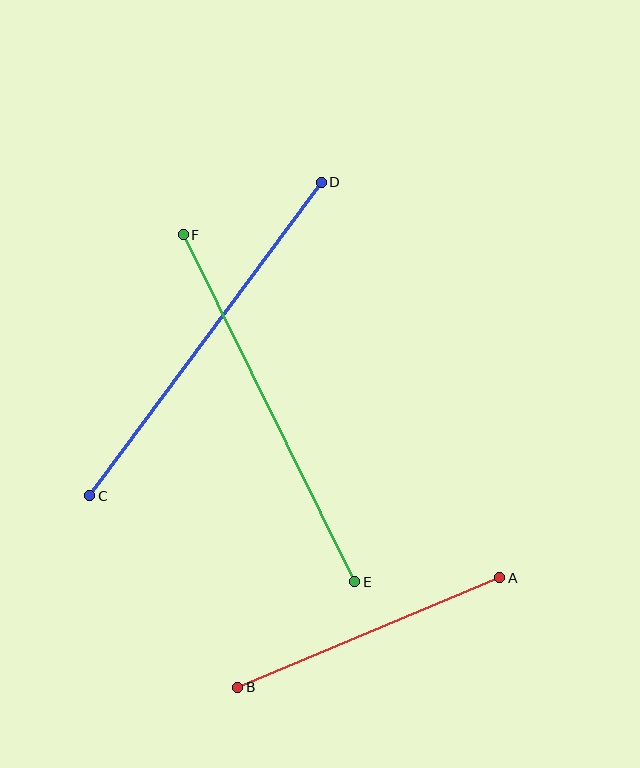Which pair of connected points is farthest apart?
Points C and D are farthest apart.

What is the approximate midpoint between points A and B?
The midpoint is at approximately (369, 632) pixels.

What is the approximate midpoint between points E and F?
The midpoint is at approximately (269, 408) pixels.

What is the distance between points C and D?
The distance is approximately 390 pixels.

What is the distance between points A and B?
The distance is approximately 284 pixels.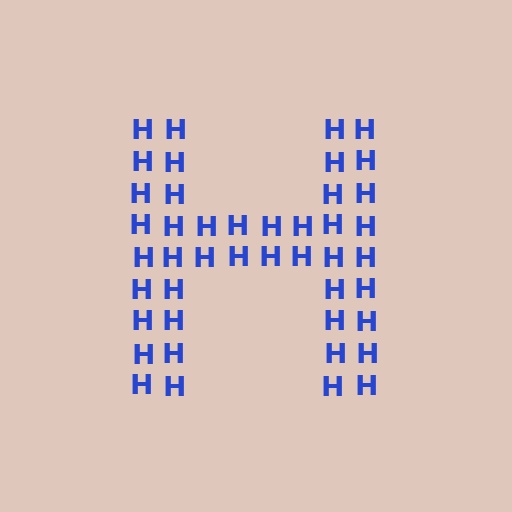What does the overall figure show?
The overall figure shows the letter H.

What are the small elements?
The small elements are letter H's.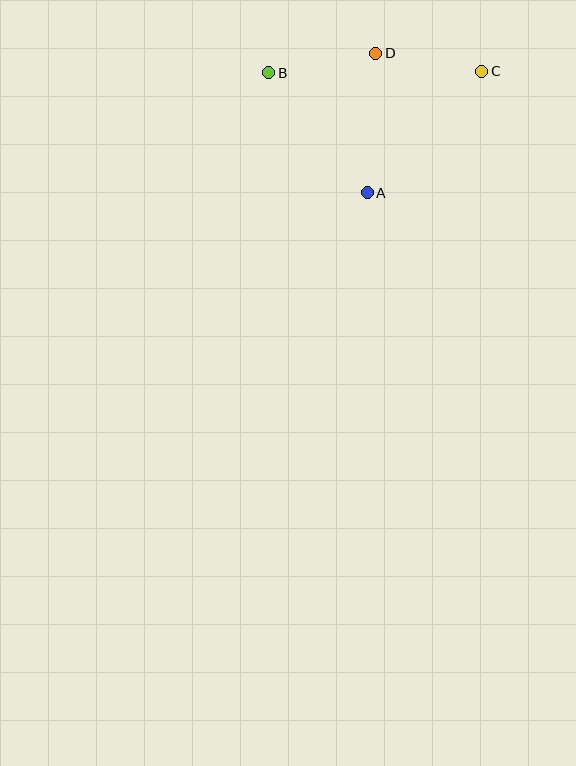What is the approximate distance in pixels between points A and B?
The distance between A and B is approximately 155 pixels.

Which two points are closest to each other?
Points C and D are closest to each other.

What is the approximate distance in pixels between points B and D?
The distance between B and D is approximately 109 pixels.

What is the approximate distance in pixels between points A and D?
The distance between A and D is approximately 140 pixels.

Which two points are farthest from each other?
Points B and C are farthest from each other.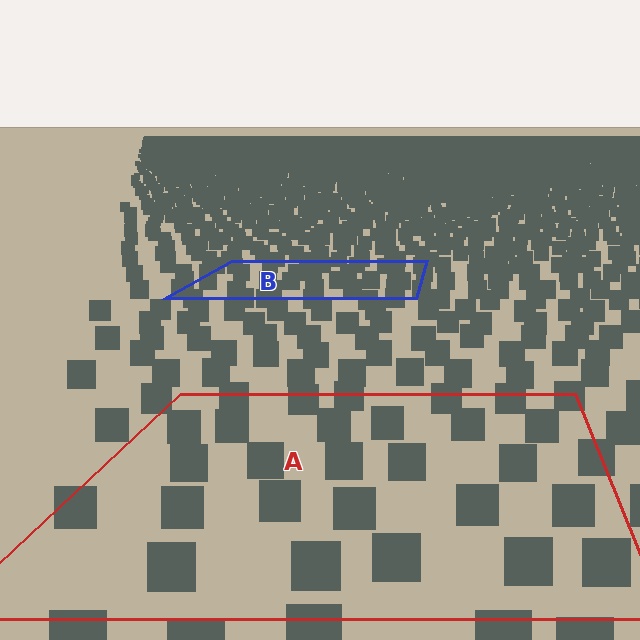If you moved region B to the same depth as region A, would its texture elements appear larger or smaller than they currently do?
They would appear larger. At a closer depth, the same texture elements are projected at a bigger on-screen size.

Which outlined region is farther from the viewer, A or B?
Region B is farther from the viewer — the texture elements inside it appear smaller and more densely packed.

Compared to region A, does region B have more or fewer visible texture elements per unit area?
Region B has more texture elements per unit area — they are packed more densely because it is farther away.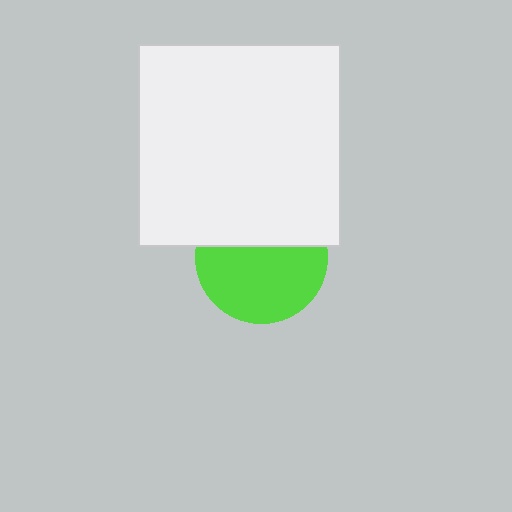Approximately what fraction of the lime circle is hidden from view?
Roughly 41% of the lime circle is hidden behind the white square.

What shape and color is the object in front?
The object in front is a white square.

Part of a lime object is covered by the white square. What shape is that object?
It is a circle.